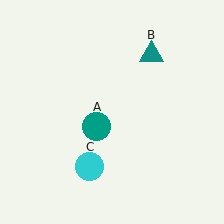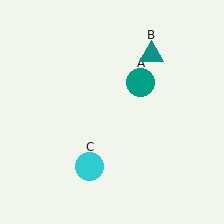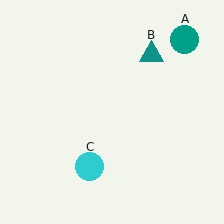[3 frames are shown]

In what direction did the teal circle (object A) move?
The teal circle (object A) moved up and to the right.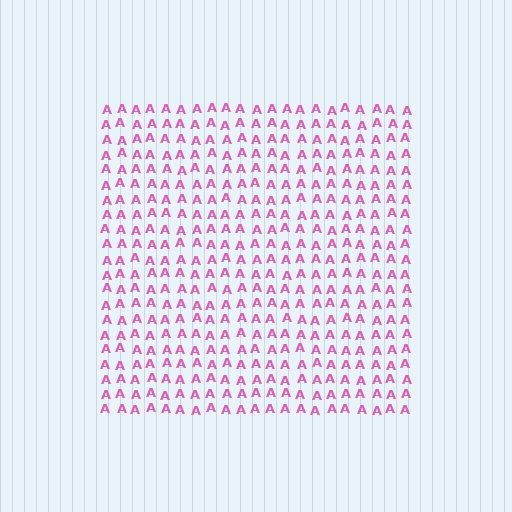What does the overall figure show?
The overall figure shows a square.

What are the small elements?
The small elements are letter A's.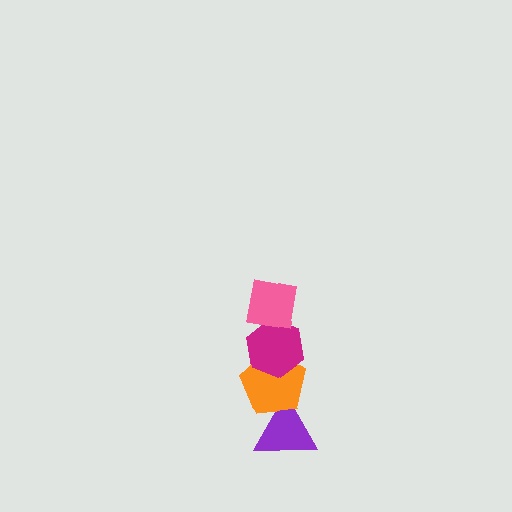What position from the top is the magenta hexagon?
The magenta hexagon is 2nd from the top.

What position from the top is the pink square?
The pink square is 1st from the top.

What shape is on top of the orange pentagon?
The magenta hexagon is on top of the orange pentagon.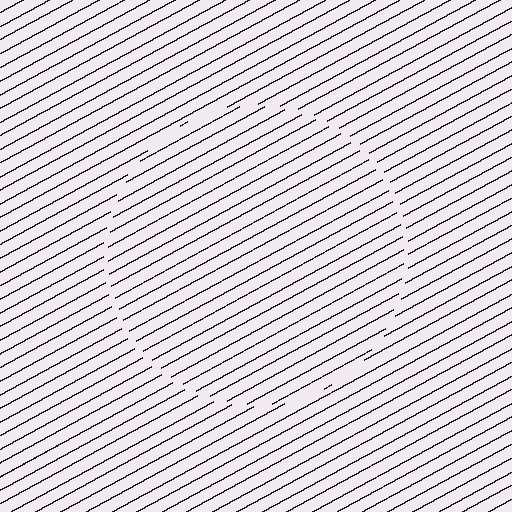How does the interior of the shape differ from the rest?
The interior of the shape contains the same grating, shifted by half a period — the contour is defined by the phase discontinuity where line-ends from the inner and outer gratings abut.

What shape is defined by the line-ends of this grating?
An illusory circle. The interior of the shape contains the same grating, shifted by half a period — the contour is defined by the phase discontinuity where line-ends from the inner and outer gratings abut.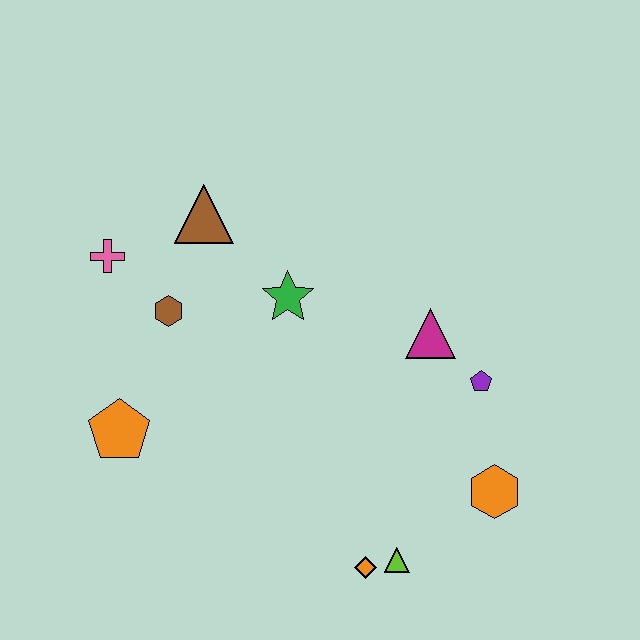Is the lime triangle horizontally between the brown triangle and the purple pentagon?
Yes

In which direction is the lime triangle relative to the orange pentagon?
The lime triangle is to the right of the orange pentagon.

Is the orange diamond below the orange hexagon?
Yes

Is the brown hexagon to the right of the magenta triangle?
No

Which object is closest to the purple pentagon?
The magenta triangle is closest to the purple pentagon.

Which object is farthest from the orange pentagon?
The orange hexagon is farthest from the orange pentagon.